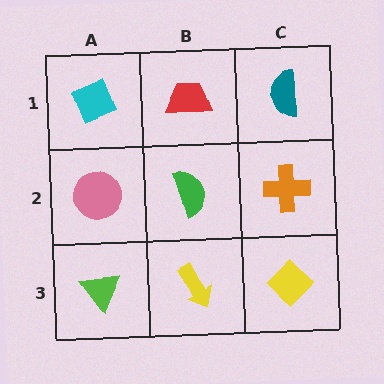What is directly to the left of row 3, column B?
A lime triangle.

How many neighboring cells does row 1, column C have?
2.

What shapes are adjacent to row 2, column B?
A red trapezoid (row 1, column B), a yellow arrow (row 3, column B), a pink circle (row 2, column A), an orange cross (row 2, column C).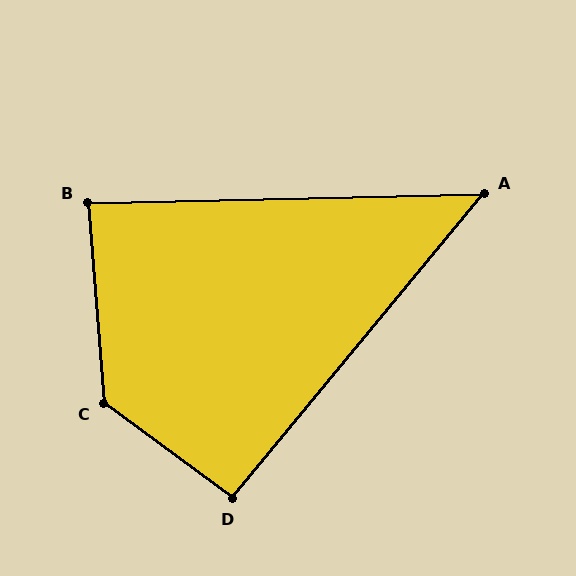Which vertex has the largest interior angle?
C, at approximately 131 degrees.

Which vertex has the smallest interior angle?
A, at approximately 49 degrees.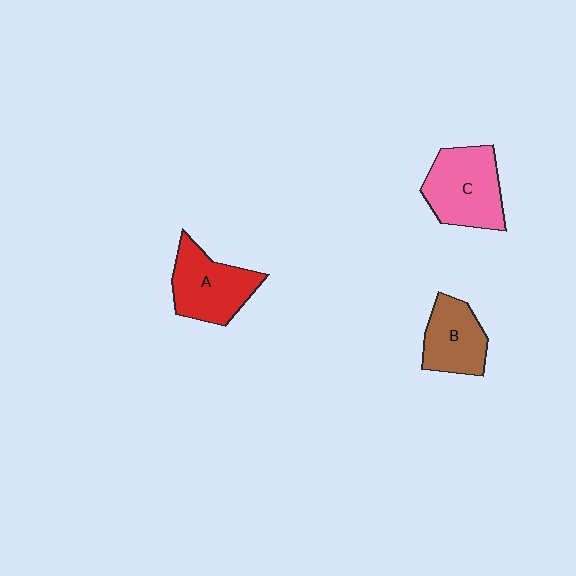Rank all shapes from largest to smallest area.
From largest to smallest: C (pink), A (red), B (brown).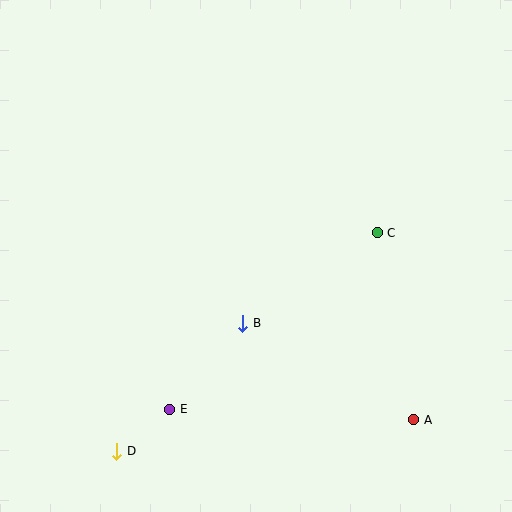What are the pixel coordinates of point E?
Point E is at (170, 409).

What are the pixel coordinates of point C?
Point C is at (377, 233).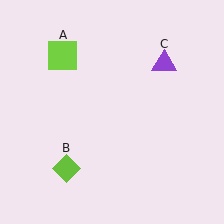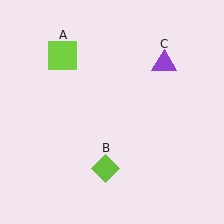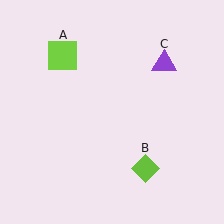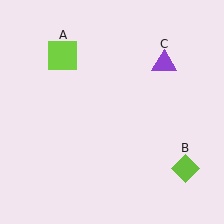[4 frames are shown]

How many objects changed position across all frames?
1 object changed position: lime diamond (object B).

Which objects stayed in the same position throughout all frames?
Lime square (object A) and purple triangle (object C) remained stationary.